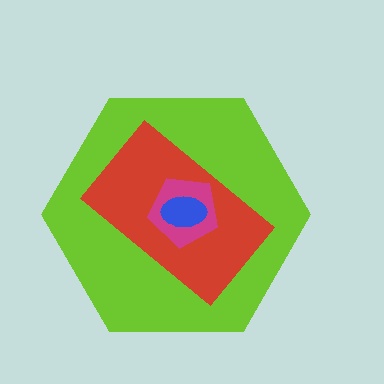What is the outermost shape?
The lime hexagon.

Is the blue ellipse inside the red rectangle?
Yes.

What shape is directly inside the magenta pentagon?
The blue ellipse.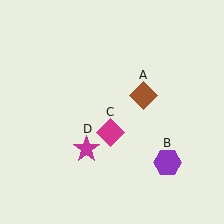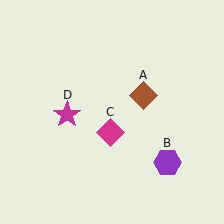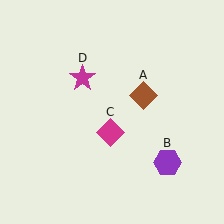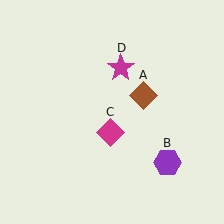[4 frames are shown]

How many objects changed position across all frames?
1 object changed position: magenta star (object D).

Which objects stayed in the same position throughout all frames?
Brown diamond (object A) and purple hexagon (object B) and magenta diamond (object C) remained stationary.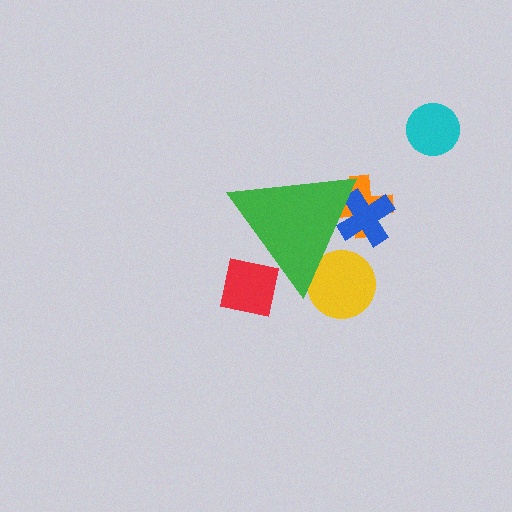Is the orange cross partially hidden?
Yes, the orange cross is partially hidden behind the green triangle.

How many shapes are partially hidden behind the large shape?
4 shapes are partially hidden.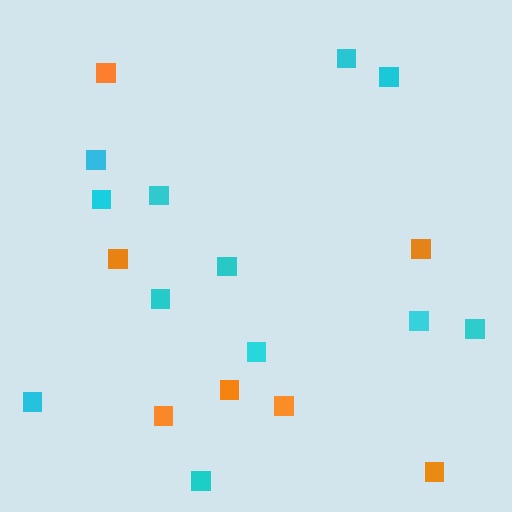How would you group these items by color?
There are 2 groups: one group of cyan squares (12) and one group of orange squares (7).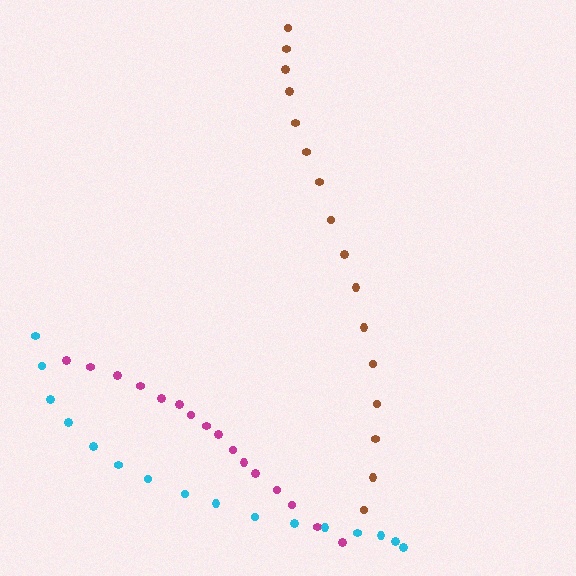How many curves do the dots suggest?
There are 3 distinct paths.